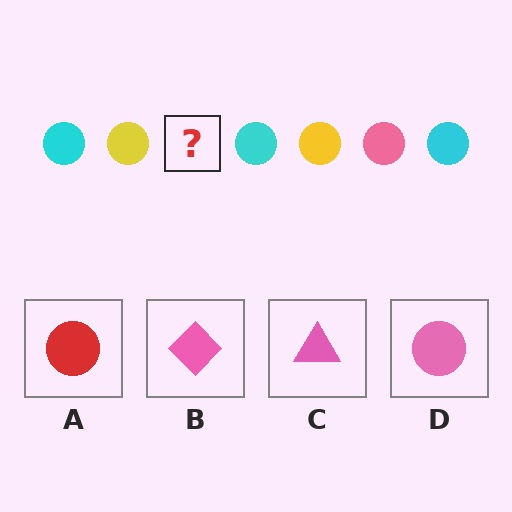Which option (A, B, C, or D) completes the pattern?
D.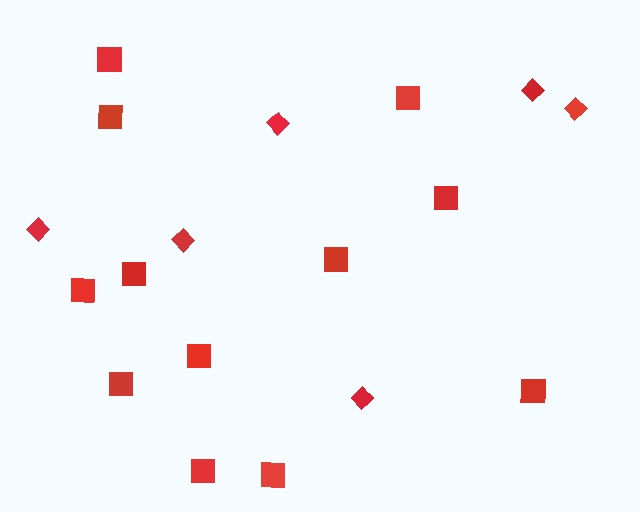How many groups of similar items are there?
There are 2 groups: one group of diamonds (6) and one group of squares (12).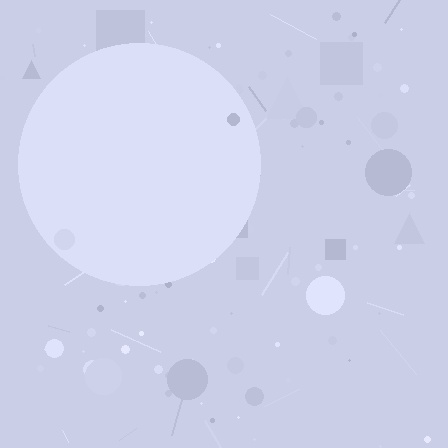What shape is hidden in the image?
A circle is hidden in the image.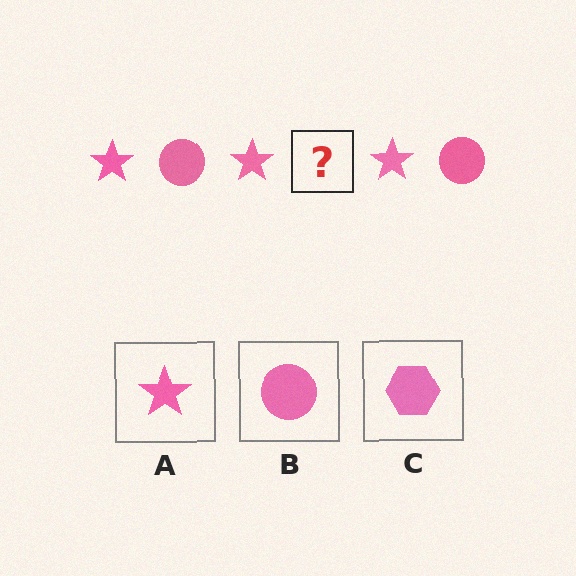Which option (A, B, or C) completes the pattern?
B.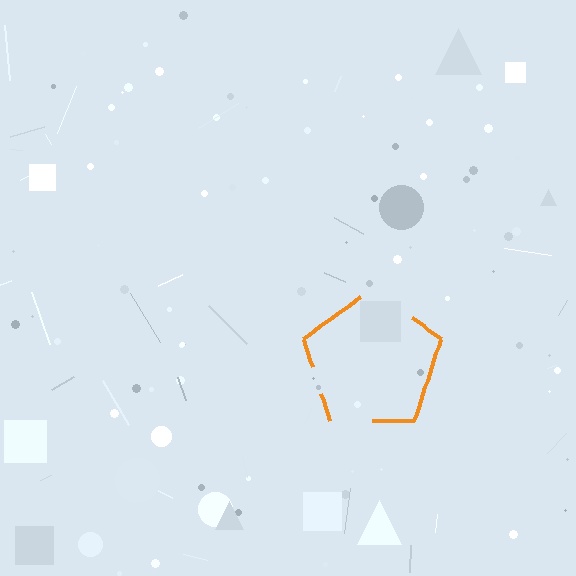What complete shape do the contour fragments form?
The contour fragments form a pentagon.